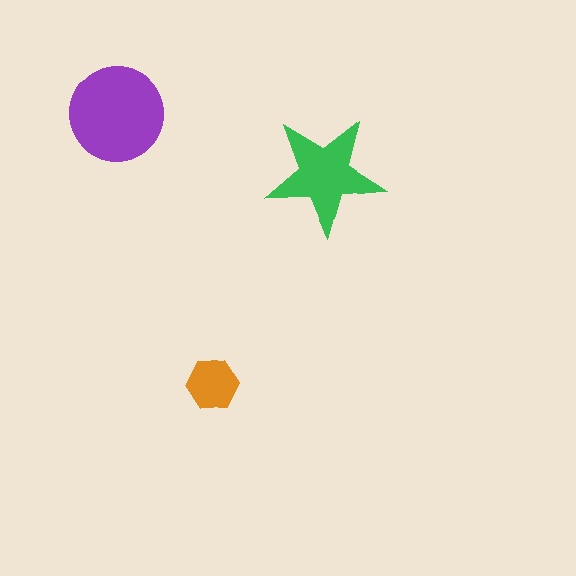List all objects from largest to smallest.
The purple circle, the green star, the orange hexagon.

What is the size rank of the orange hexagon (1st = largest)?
3rd.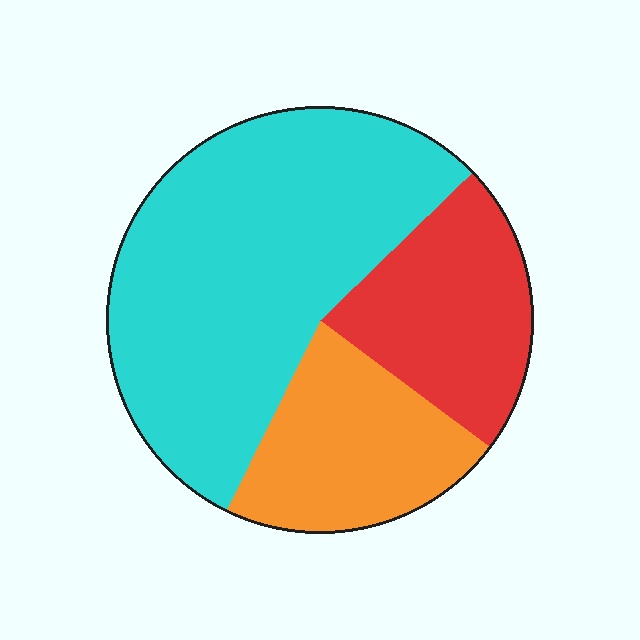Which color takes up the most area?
Cyan, at roughly 55%.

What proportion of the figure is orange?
Orange takes up about one fifth (1/5) of the figure.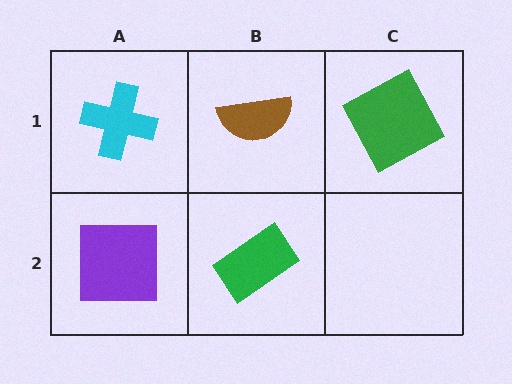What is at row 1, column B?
A brown semicircle.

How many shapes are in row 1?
3 shapes.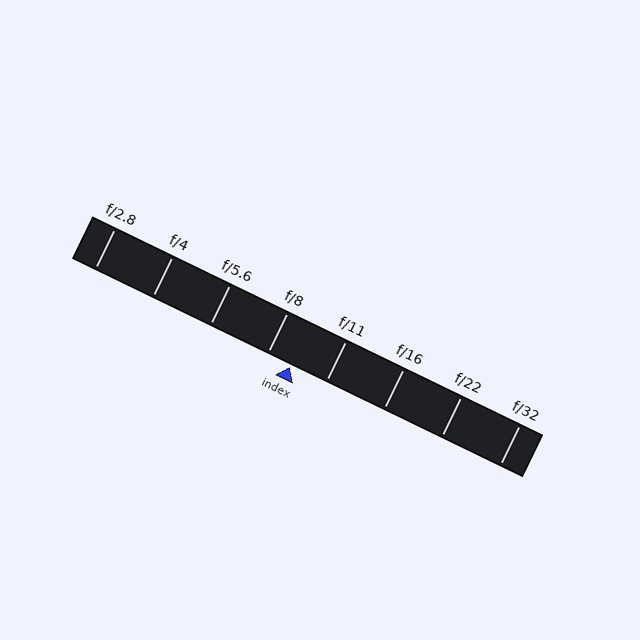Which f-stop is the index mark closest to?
The index mark is closest to f/8.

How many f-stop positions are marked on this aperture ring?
There are 8 f-stop positions marked.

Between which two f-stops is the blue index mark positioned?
The index mark is between f/8 and f/11.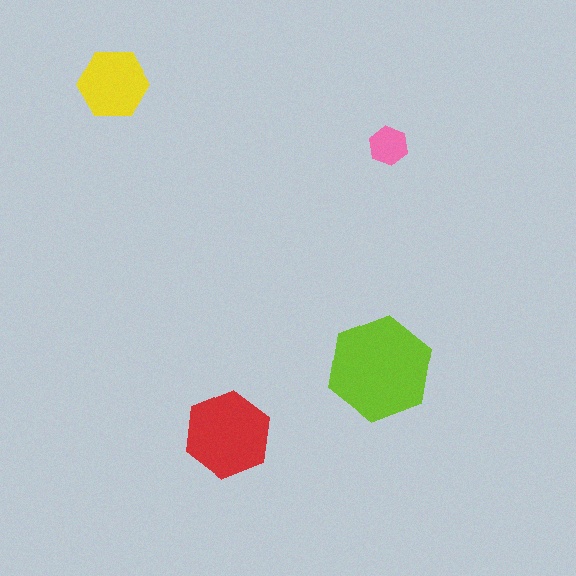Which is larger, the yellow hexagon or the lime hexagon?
The lime one.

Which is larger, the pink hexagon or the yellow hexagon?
The yellow one.